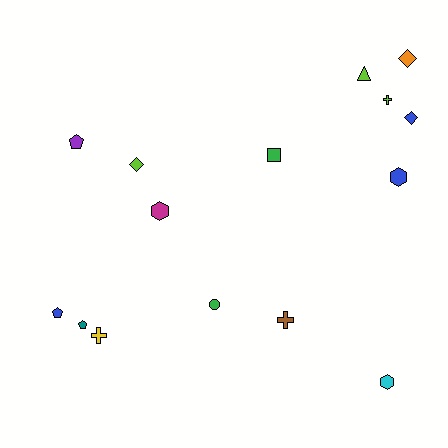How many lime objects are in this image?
There are 3 lime objects.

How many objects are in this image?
There are 15 objects.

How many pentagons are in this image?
There are 3 pentagons.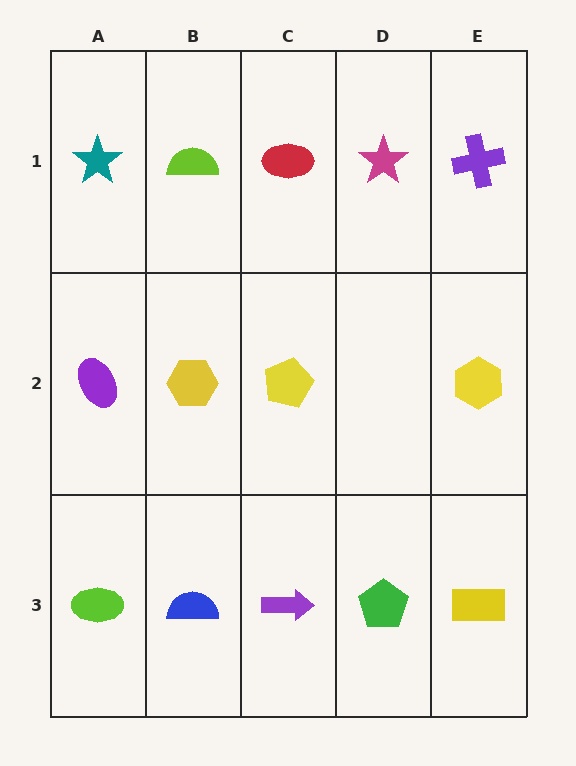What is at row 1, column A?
A teal star.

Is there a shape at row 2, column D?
No, that cell is empty.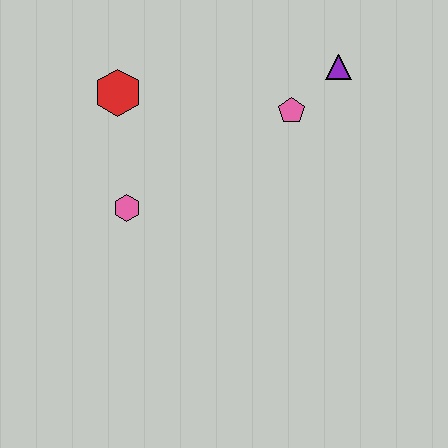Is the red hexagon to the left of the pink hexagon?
Yes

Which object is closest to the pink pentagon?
The purple triangle is closest to the pink pentagon.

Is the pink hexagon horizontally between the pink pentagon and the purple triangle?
No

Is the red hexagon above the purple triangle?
No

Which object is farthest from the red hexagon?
The purple triangle is farthest from the red hexagon.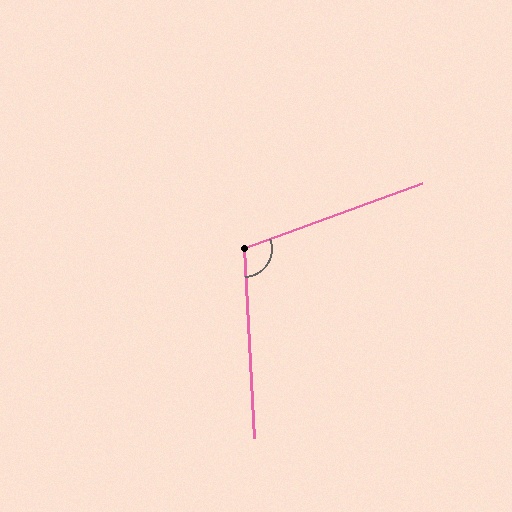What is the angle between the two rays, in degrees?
Approximately 107 degrees.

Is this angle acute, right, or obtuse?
It is obtuse.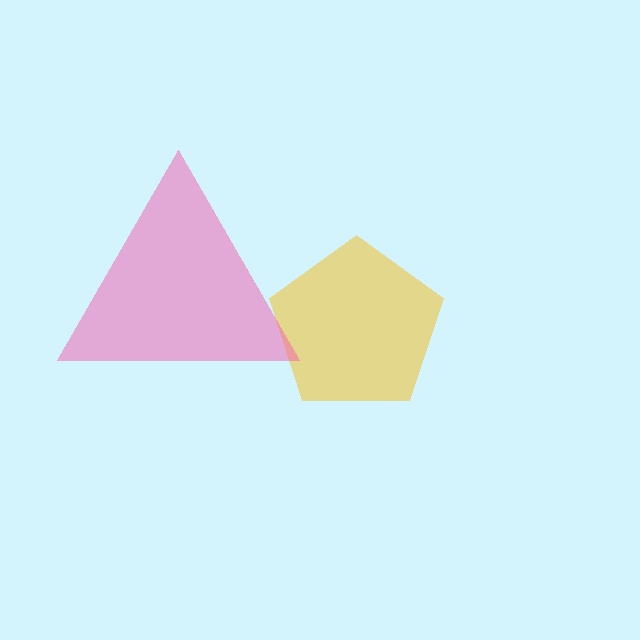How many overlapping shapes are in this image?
There are 2 overlapping shapes in the image.